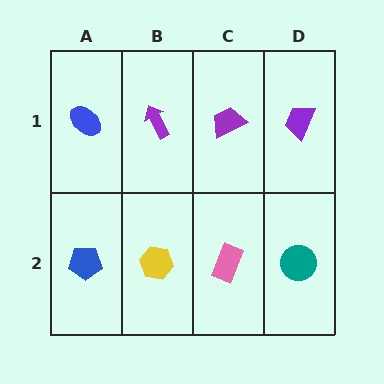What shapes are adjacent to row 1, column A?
A blue pentagon (row 2, column A), a purple arrow (row 1, column B).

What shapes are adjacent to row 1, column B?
A yellow hexagon (row 2, column B), a blue ellipse (row 1, column A), a purple trapezoid (row 1, column C).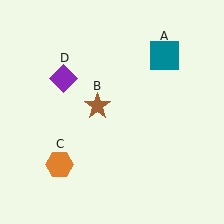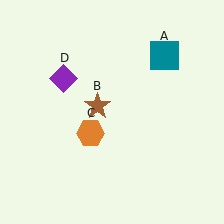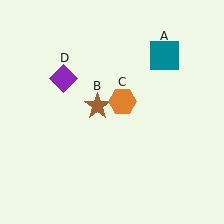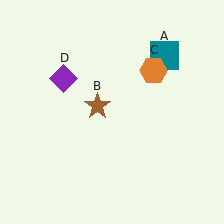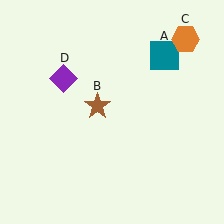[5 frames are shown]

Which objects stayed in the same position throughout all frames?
Teal square (object A) and brown star (object B) and purple diamond (object D) remained stationary.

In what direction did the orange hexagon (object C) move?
The orange hexagon (object C) moved up and to the right.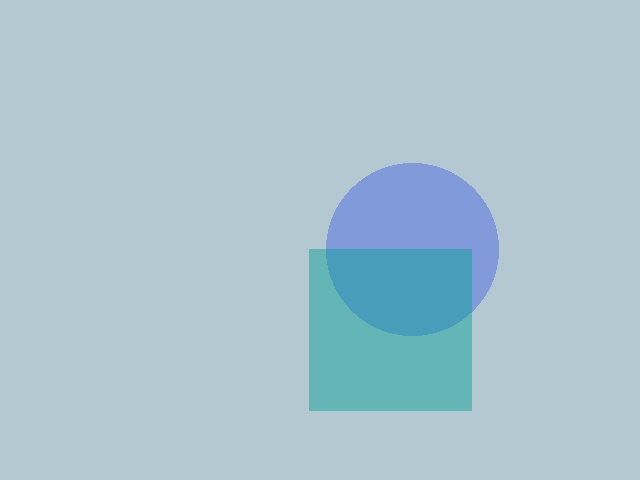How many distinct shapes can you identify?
There are 2 distinct shapes: a blue circle, a teal square.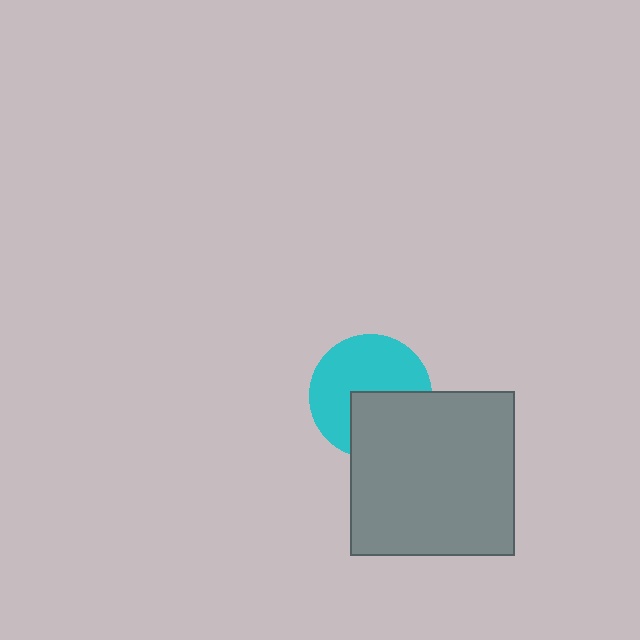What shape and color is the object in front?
The object in front is a gray square.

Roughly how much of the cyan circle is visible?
About half of it is visible (roughly 61%).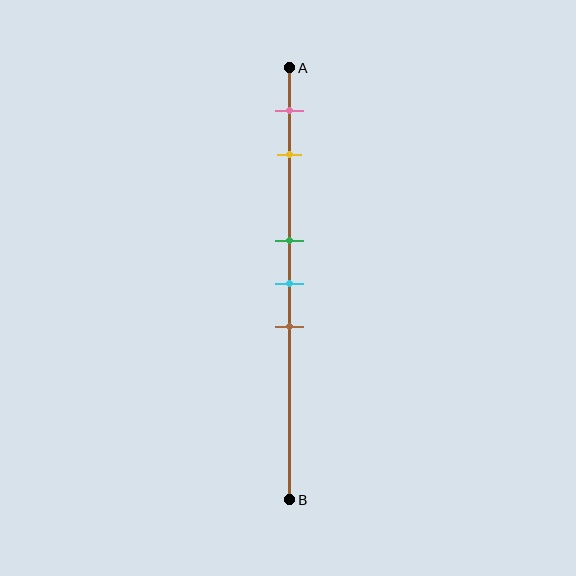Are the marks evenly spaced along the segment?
No, the marks are not evenly spaced.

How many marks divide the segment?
There are 5 marks dividing the segment.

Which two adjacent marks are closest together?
The green and cyan marks are the closest adjacent pair.